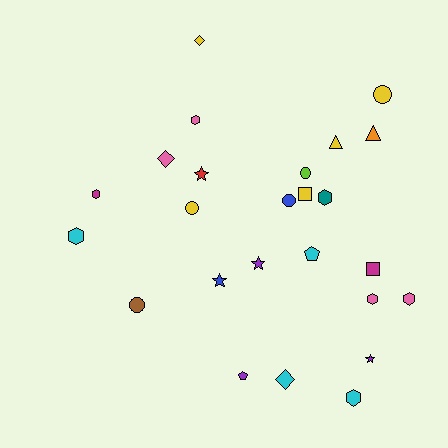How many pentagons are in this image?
There are 2 pentagons.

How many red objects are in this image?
There is 1 red object.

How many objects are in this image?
There are 25 objects.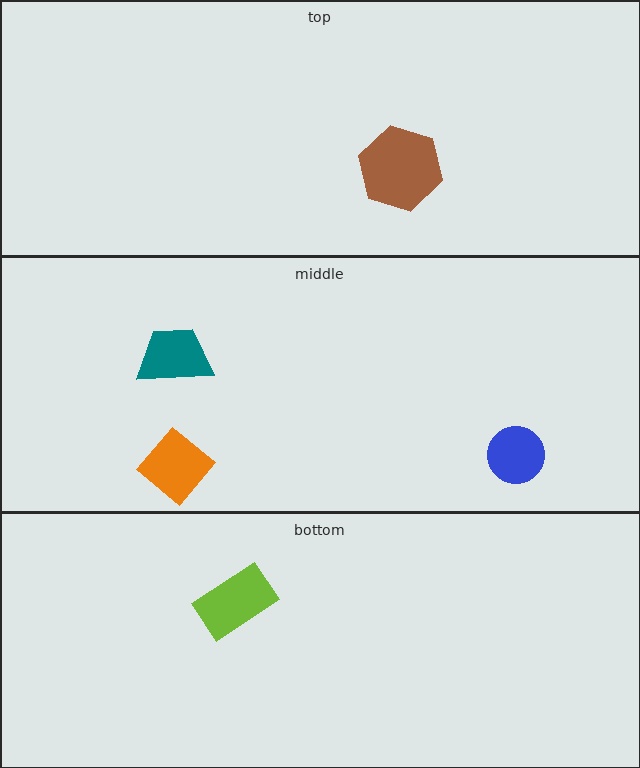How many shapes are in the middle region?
3.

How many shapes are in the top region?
1.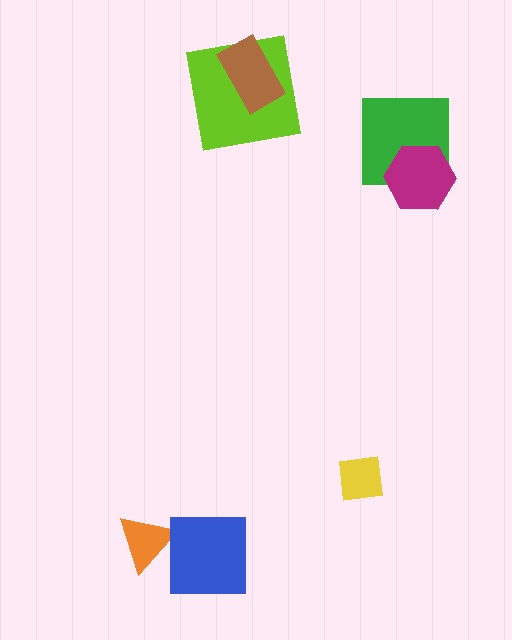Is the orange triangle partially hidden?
Yes, it is partially covered by another shape.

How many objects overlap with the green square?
1 object overlaps with the green square.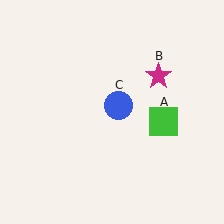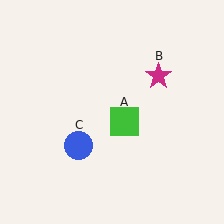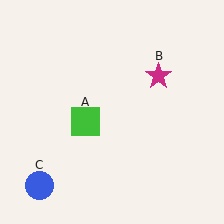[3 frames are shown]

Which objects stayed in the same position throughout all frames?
Magenta star (object B) remained stationary.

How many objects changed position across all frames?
2 objects changed position: green square (object A), blue circle (object C).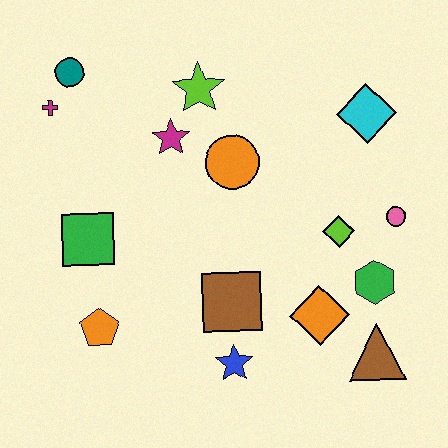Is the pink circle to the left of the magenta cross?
No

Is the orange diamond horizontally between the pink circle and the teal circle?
Yes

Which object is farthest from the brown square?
The teal circle is farthest from the brown square.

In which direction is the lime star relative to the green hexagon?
The lime star is above the green hexagon.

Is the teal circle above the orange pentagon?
Yes